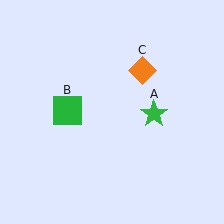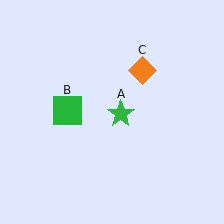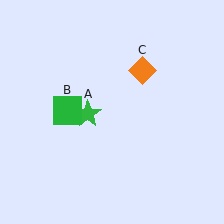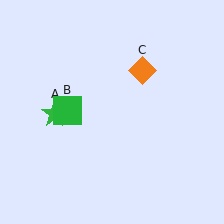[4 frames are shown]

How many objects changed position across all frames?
1 object changed position: green star (object A).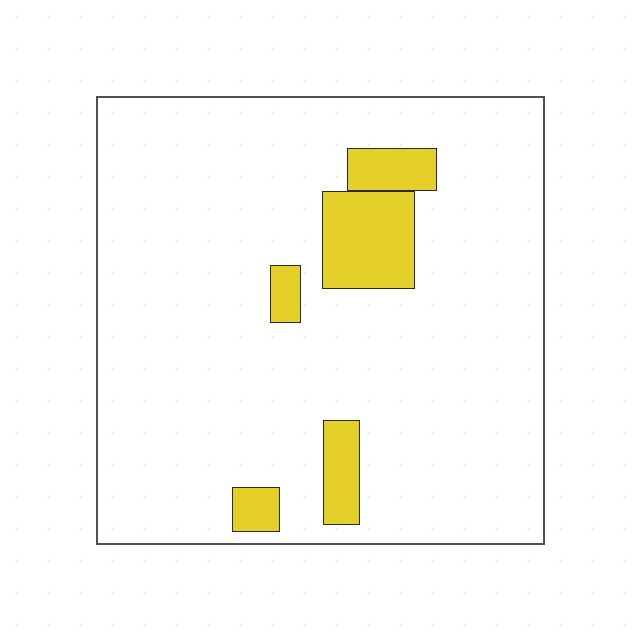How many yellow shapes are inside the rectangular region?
5.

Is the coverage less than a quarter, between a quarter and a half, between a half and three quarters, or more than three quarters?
Less than a quarter.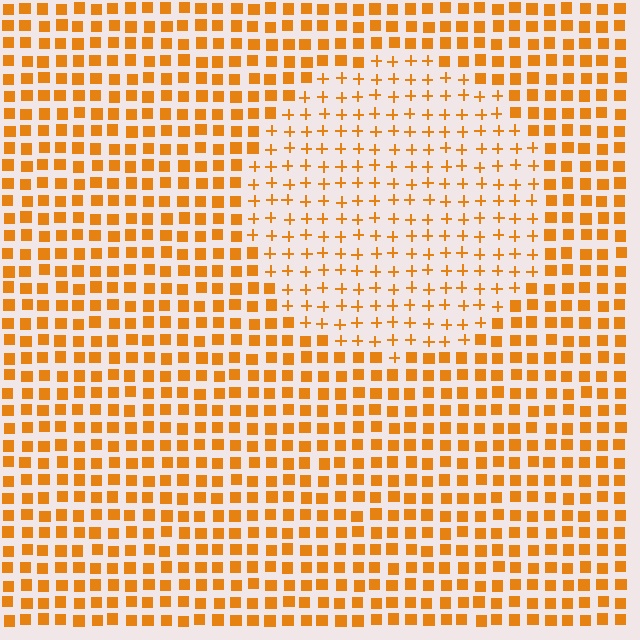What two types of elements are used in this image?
The image uses plus signs inside the circle region and squares outside it.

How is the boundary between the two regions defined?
The boundary is defined by a change in element shape: plus signs inside vs. squares outside. All elements share the same color and spacing.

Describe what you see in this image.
The image is filled with small orange elements arranged in a uniform grid. A circle-shaped region contains plus signs, while the surrounding area contains squares. The boundary is defined purely by the change in element shape.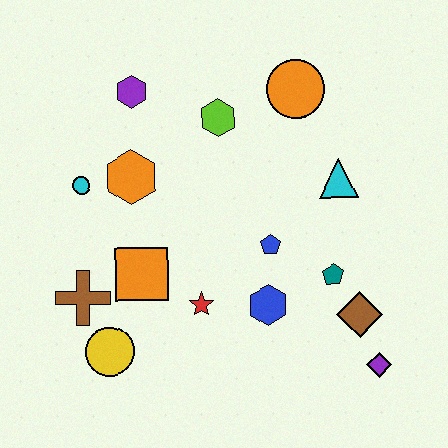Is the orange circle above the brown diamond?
Yes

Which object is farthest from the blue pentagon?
The purple hexagon is farthest from the blue pentagon.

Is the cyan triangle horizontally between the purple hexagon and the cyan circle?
No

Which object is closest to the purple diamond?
The brown diamond is closest to the purple diamond.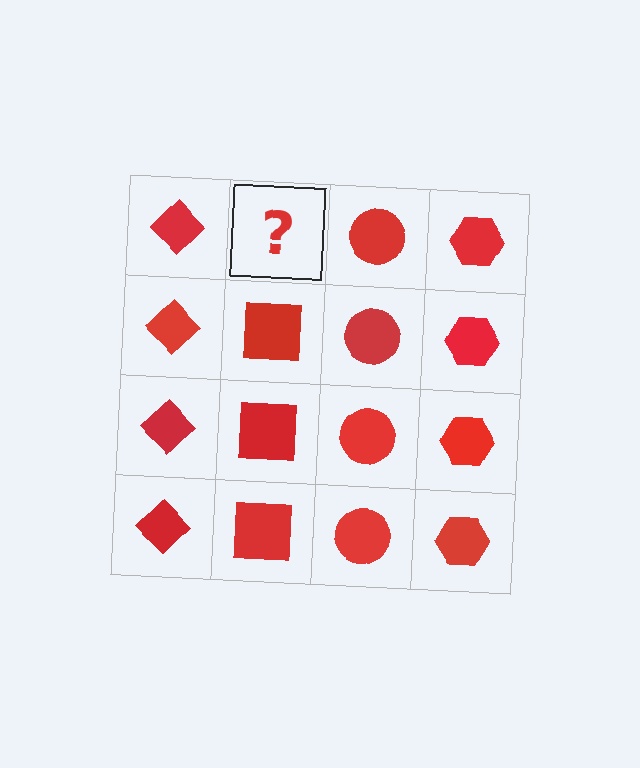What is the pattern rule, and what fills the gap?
The rule is that each column has a consistent shape. The gap should be filled with a red square.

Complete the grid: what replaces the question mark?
The question mark should be replaced with a red square.